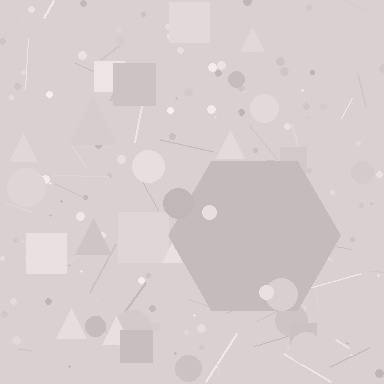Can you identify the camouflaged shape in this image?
The camouflaged shape is a hexagon.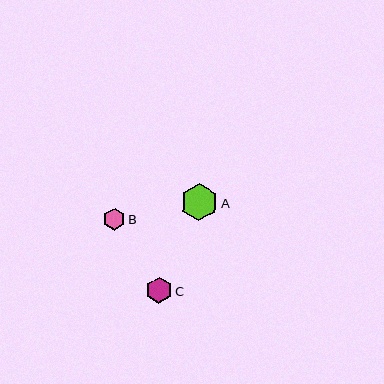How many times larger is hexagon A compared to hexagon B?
Hexagon A is approximately 1.7 times the size of hexagon B.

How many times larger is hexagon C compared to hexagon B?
Hexagon C is approximately 1.2 times the size of hexagon B.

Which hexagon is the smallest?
Hexagon B is the smallest with a size of approximately 22 pixels.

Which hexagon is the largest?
Hexagon A is the largest with a size of approximately 38 pixels.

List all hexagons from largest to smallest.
From largest to smallest: A, C, B.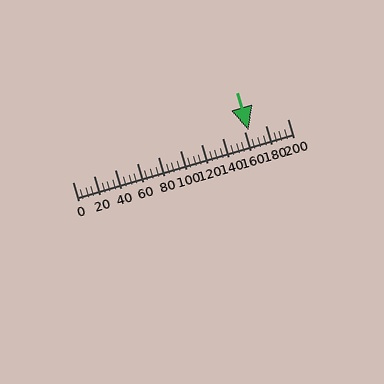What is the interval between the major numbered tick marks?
The major tick marks are spaced 20 units apart.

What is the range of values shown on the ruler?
The ruler shows values from 0 to 200.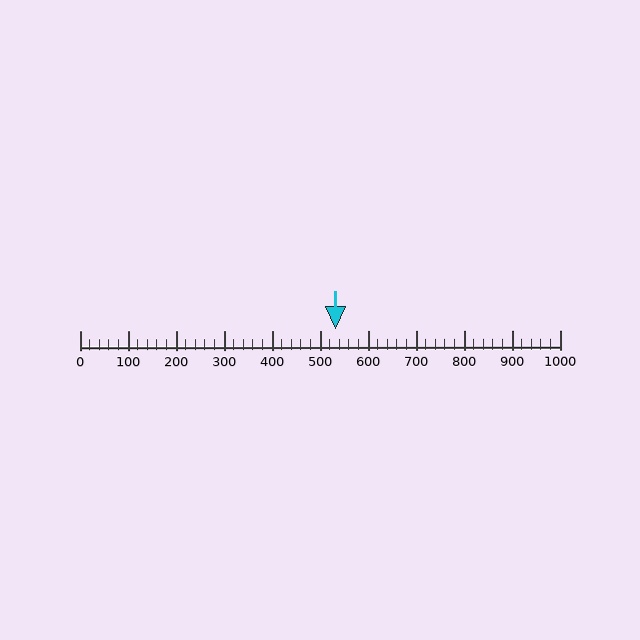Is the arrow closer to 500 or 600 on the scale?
The arrow is closer to 500.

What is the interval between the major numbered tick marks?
The major tick marks are spaced 100 units apart.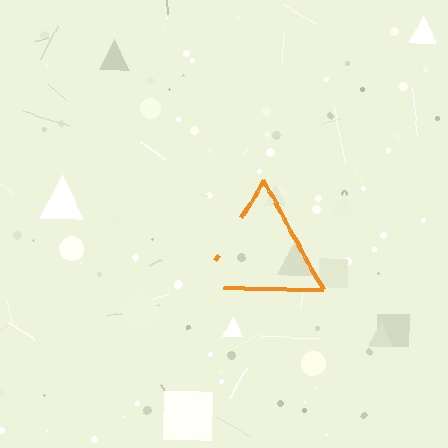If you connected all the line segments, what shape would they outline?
They would outline a triangle.